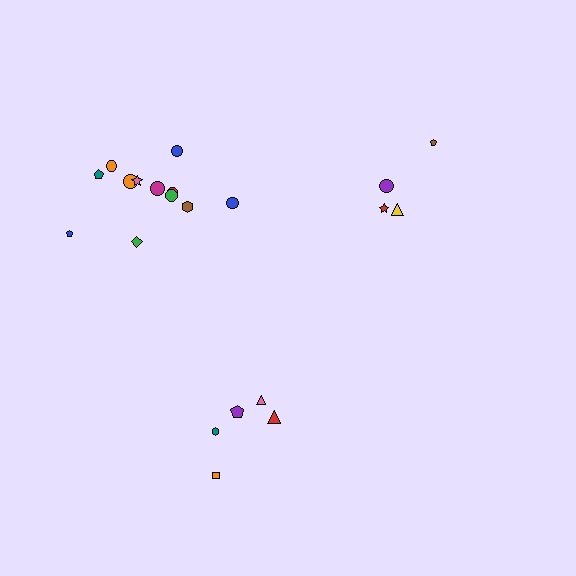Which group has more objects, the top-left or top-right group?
The top-left group.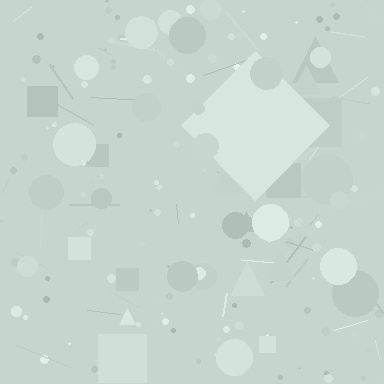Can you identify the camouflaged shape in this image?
The camouflaged shape is a diamond.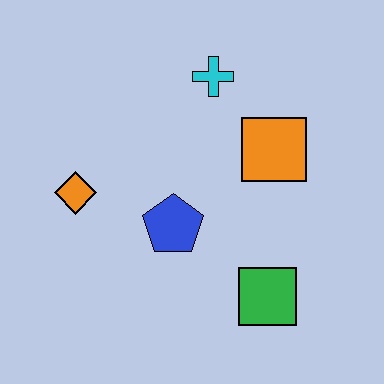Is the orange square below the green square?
No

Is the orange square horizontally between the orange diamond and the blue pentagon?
No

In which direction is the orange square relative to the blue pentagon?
The orange square is to the right of the blue pentagon.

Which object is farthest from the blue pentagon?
The cyan cross is farthest from the blue pentagon.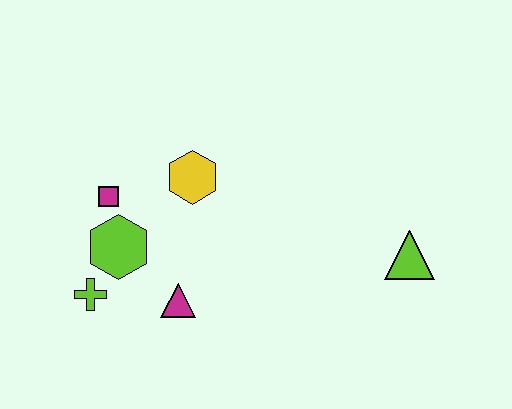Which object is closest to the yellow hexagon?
The magenta square is closest to the yellow hexagon.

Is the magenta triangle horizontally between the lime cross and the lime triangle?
Yes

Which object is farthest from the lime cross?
The lime triangle is farthest from the lime cross.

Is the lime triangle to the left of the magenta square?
No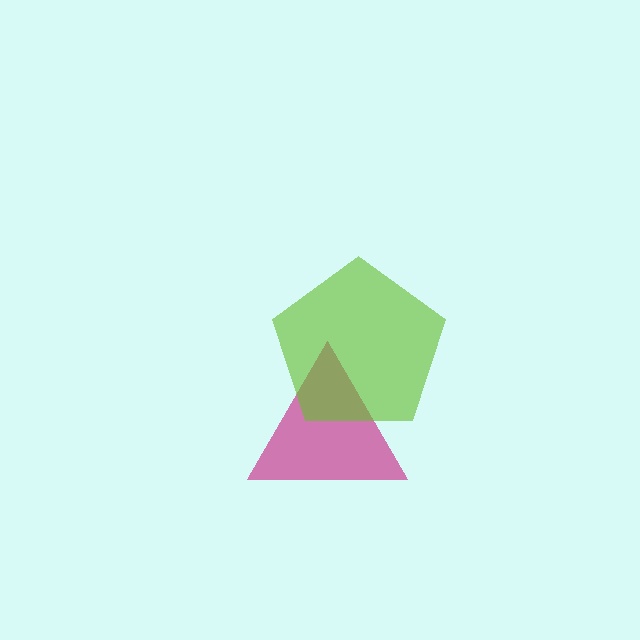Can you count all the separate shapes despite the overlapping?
Yes, there are 2 separate shapes.